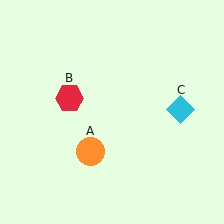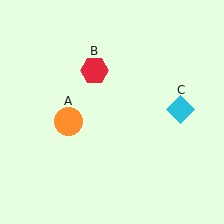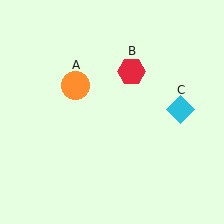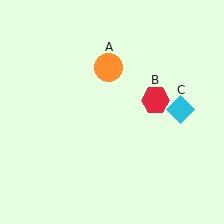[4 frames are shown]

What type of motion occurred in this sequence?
The orange circle (object A), red hexagon (object B) rotated clockwise around the center of the scene.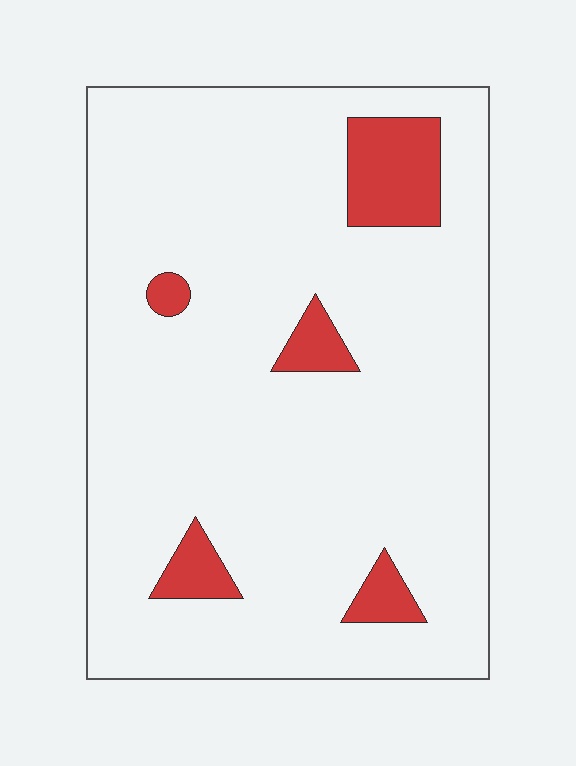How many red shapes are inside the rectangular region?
5.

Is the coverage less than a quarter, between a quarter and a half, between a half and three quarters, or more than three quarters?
Less than a quarter.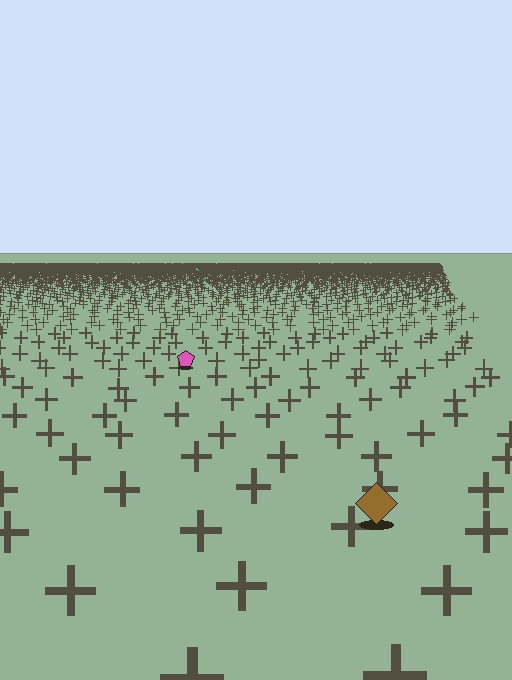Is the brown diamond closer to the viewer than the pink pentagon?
Yes. The brown diamond is closer — you can tell from the texture gradient: the ground texture is coarser near it.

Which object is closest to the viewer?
The brown diamond is closest. The texture marks near it are larger and more spread out.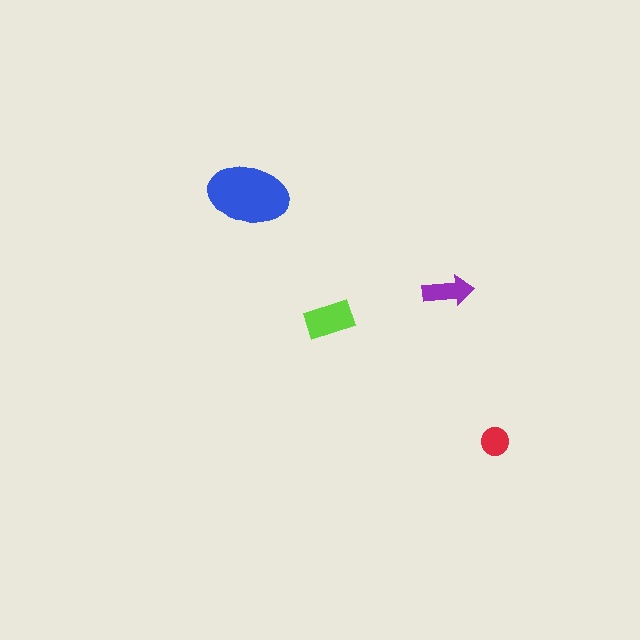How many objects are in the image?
There are 4 objects in the image.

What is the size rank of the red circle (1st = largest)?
4th.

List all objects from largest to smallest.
The blue ellipse, the lime rectangle, the purple arrow, the red circle.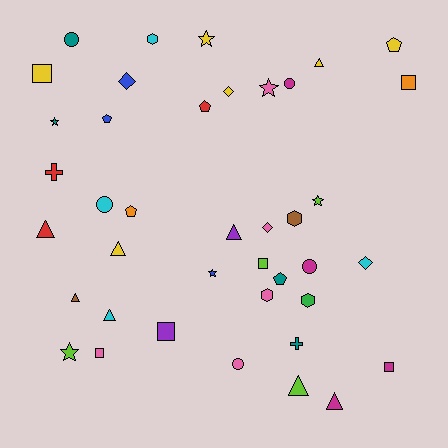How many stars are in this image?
There are 6 stars.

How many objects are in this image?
There are 40 objects.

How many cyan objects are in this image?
There are 4 cyan objects.